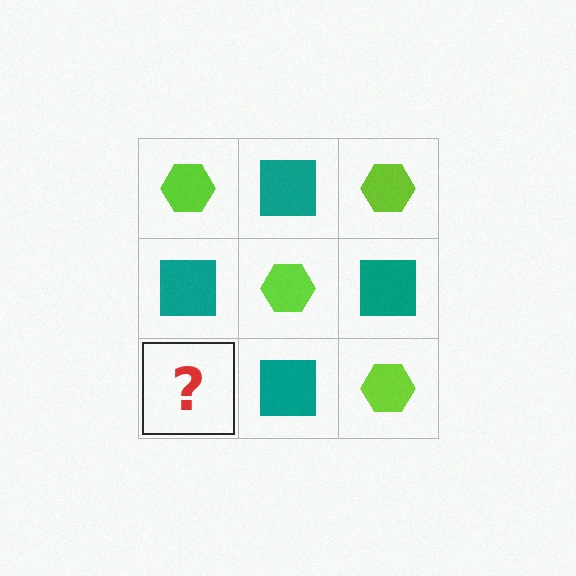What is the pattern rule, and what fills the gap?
The rule is that it alternates lime hexagon and teal square in a checkerboard pattern. The gap should be filled with a lime hexagon.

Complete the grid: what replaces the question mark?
The question mark should be replaced with a lime hexagon.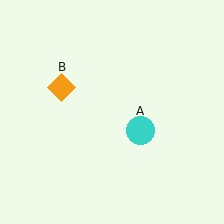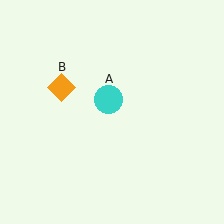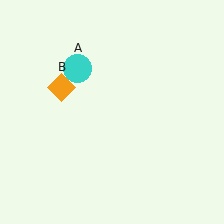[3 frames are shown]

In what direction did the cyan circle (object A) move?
The cyan circle (object A) moved up and to the left.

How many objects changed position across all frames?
1 object changed position: cyan circle (object A).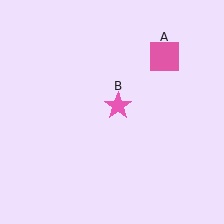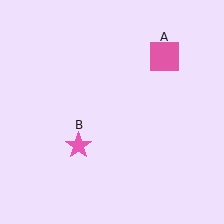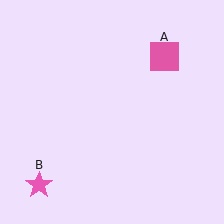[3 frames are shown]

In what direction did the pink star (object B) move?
The pink star (object B) moved down and to the left.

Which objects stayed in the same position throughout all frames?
Pink square (object A) remained stationary.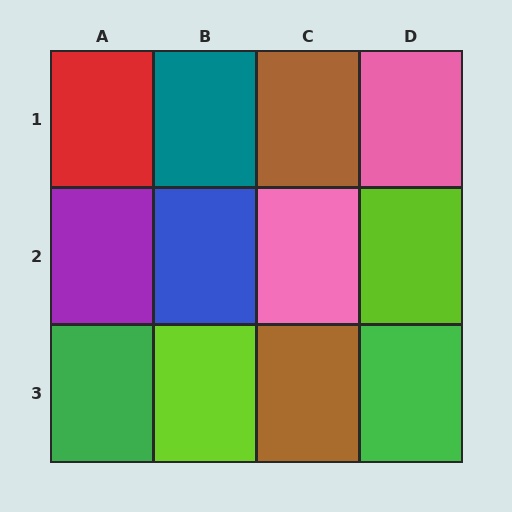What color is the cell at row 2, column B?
Blue.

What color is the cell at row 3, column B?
Lime.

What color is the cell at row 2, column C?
Pink.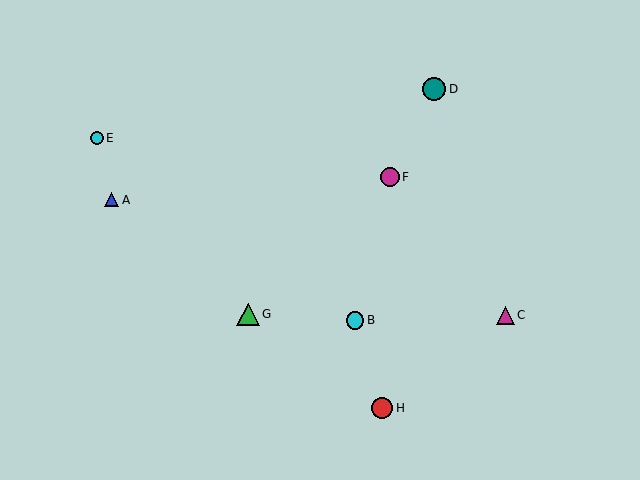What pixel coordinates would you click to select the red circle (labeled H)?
Click at (382, 408) to select the red circle H.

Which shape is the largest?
The teal circle (labeled D) is the largest.